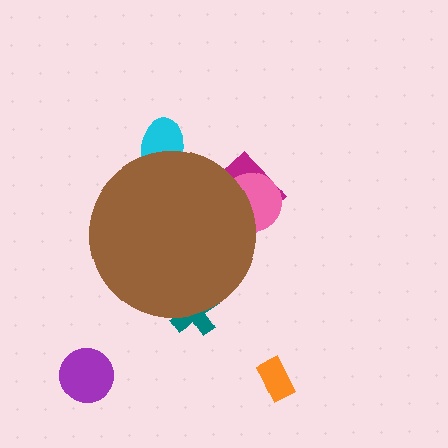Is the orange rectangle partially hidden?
No, the orange rectangle is fully visible.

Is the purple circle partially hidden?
No, the purple circle is fully visible.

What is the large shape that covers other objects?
A brown circle.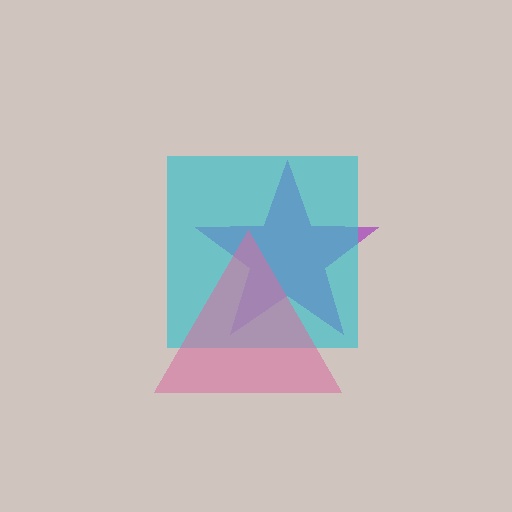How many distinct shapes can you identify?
There are 3 distinct shapes: a purple star, a cyan square, a pink triangle.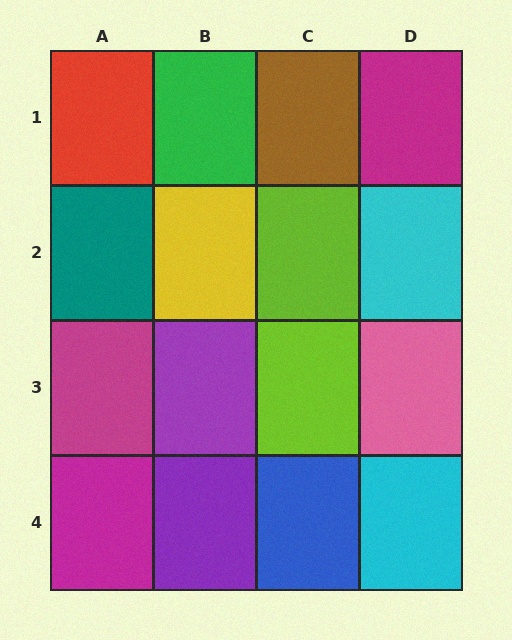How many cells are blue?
1 cell is blue.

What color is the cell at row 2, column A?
Teal.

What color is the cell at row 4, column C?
Blue.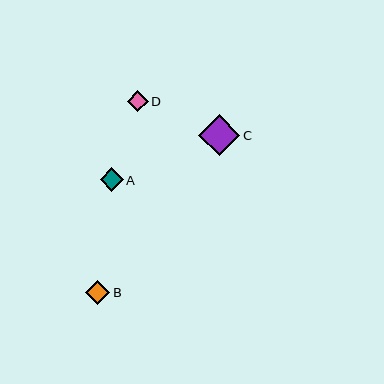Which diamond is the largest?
Diamond C is the largest with a size of approximately 41 pixels.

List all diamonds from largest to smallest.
From largest to smallest: C, B, A, D.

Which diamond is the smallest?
Diamond D is the smallest with a size of approximately 21 pixels.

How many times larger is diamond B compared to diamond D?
Diamond B is approximately 1.2 times the size of diamond D.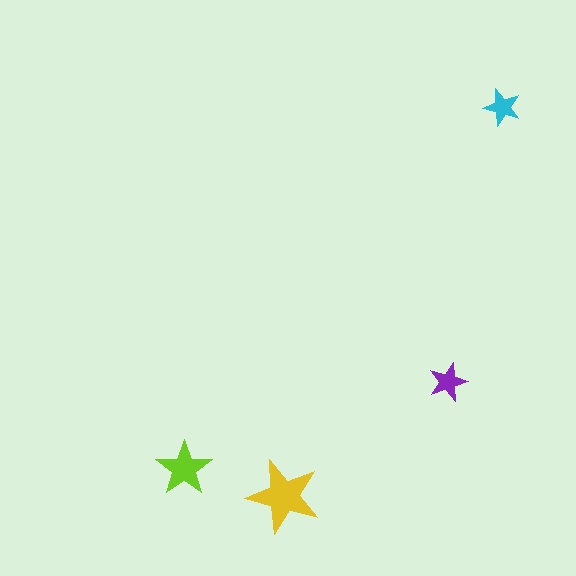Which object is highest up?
The cyan star is topmost.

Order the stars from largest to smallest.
the yellow one, the lime one, the purple one, the cyan one.